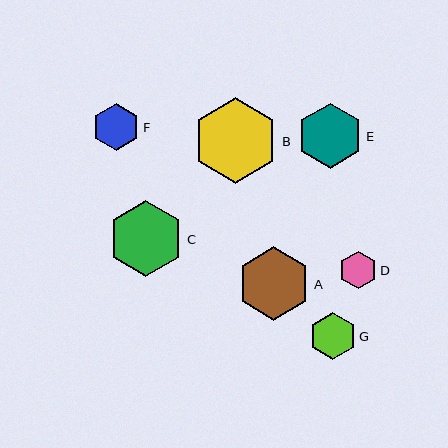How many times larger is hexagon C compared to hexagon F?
Hexagon C is approximately 1.6 times the size of hexagon F.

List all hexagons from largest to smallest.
From largest to smallest: B, C, A, E, G, F, D.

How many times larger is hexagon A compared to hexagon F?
Hexagon A is approximately 1.6 times the size of hexagon F.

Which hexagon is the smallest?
Hexagon D is the smallest with a size of approximately 38 pixels.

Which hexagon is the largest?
Hexagon B is the largest with a size of approximately 85 pixels.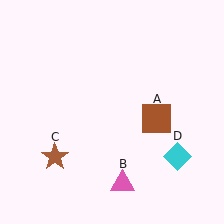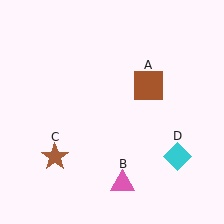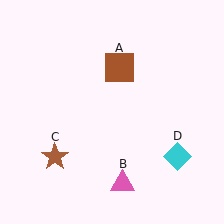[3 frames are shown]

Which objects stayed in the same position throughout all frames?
Pink triangle (object B) and brown star (object C) and cyan diamond (object D) remained stationary.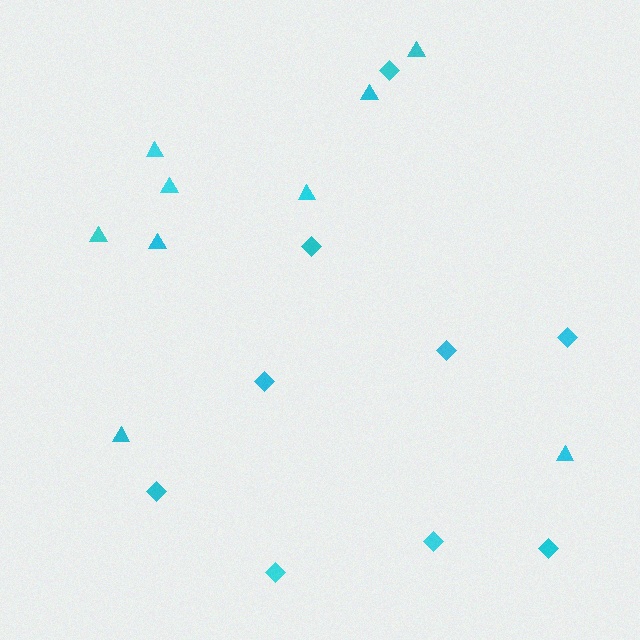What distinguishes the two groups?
There are 2 groups: one group of diamonds (9) and one group of triangles (9).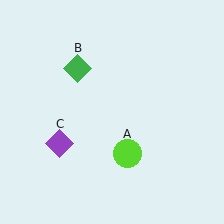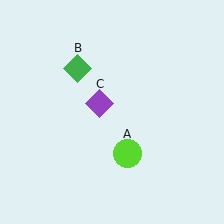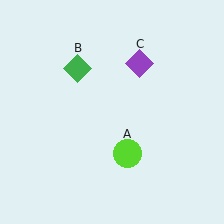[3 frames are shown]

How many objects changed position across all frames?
1 object changed position: purple diamond (object C).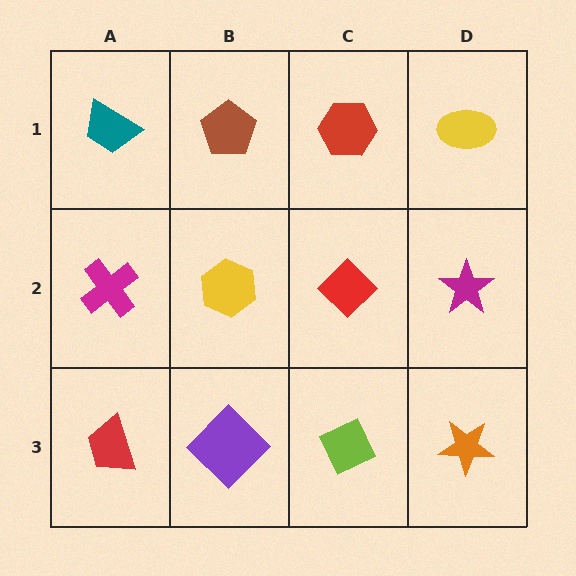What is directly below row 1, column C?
A red diamond.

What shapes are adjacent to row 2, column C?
A red hexagon (row 1, column C), a lime diamond (row 3, column C), a yellow hexagon (row 2, column B), a magenta star (row 2, column D).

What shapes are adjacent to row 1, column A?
A magenta cross (row 2, column A), a brown pentagon (row 1, column B).